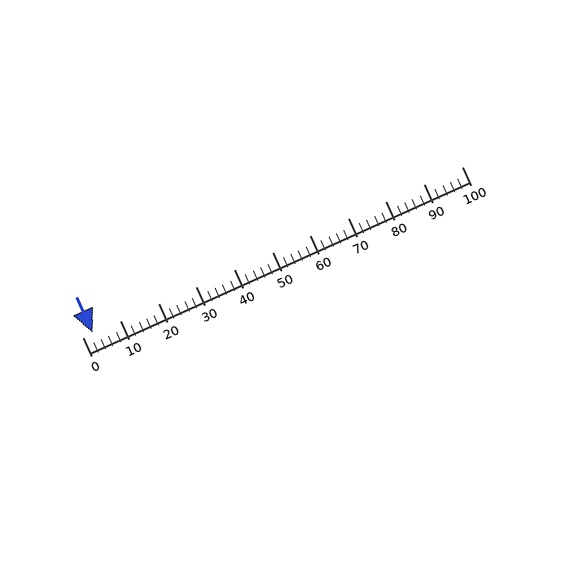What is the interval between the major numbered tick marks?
The major tick marks are spaced 10 units apart.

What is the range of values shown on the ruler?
The ruler shows values from 0 to 100.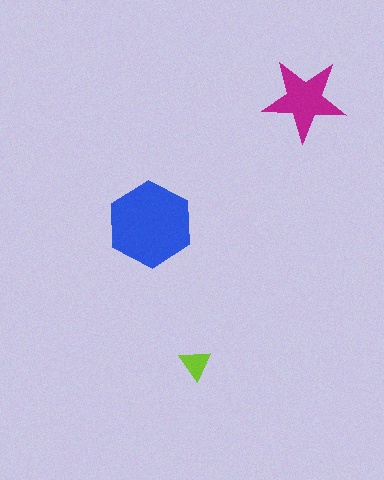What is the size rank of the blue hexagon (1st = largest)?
1st.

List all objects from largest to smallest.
The blue hexagon, the magenta star, the lime triangle.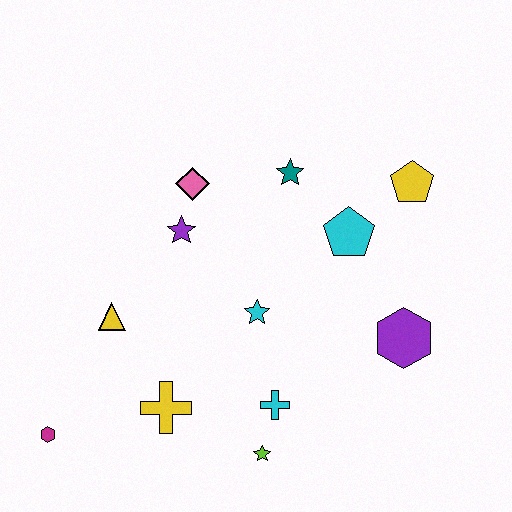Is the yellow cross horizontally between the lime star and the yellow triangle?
Yes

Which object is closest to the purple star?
The pink diamond is closest to the purple star.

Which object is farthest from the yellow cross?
The yellow pentagon is farthest from the yellow cross.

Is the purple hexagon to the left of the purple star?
No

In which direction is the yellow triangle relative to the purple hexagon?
The yellow triangle is to the left of the purple hexagon.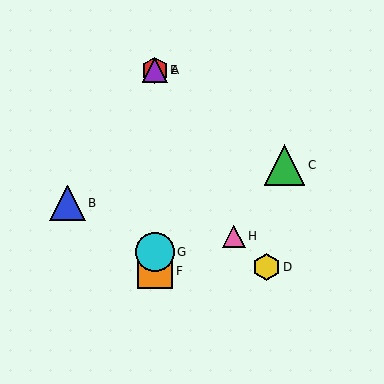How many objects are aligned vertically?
4 objects (A, E, F, G) are aligned vertically.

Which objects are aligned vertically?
Objects A, E, F, G are aligned vertically.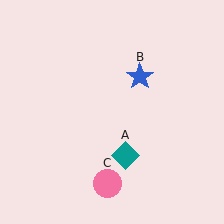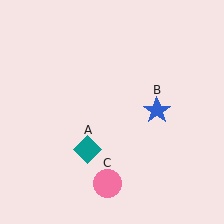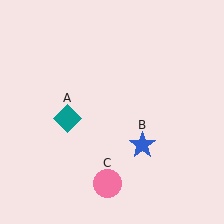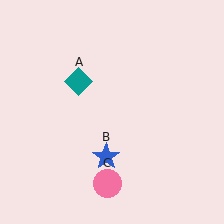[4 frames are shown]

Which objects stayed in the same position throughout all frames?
Pink circle (object C) remained stationary.